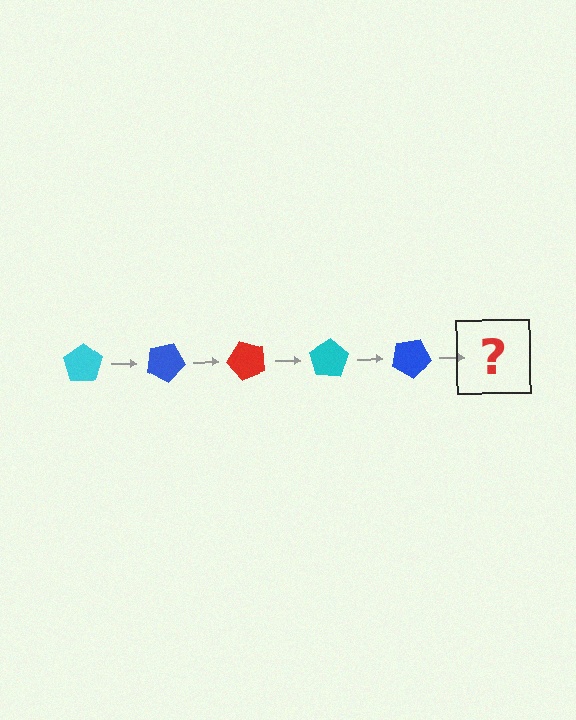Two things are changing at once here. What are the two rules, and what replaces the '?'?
The two rules are that it rotates 25 degrees each step and the color cycles through cyan, blue, and red. The '?' should be a red pentagon, rotated 125 degrees from the start.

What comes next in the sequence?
The next element should be a red pentagon, rotated 125 degrees from the start.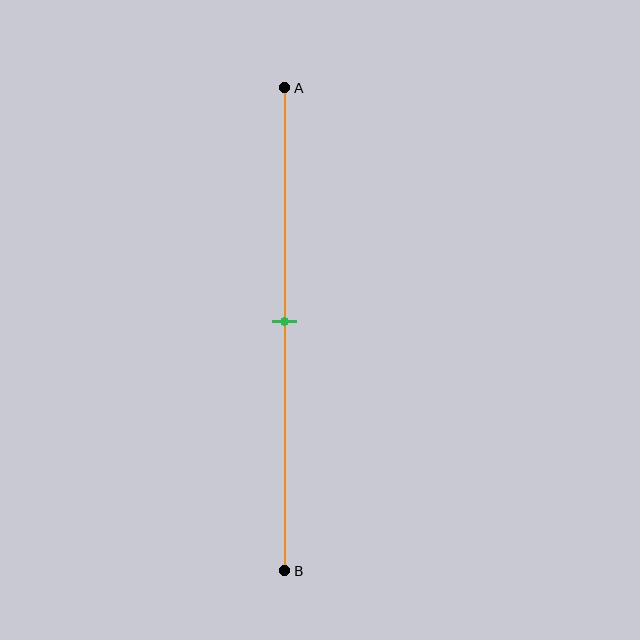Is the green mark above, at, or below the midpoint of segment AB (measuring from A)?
The green mark is approximately at the midpoint of segment AB.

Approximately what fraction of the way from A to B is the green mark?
The green mark is approximately 50% of the way from A to B.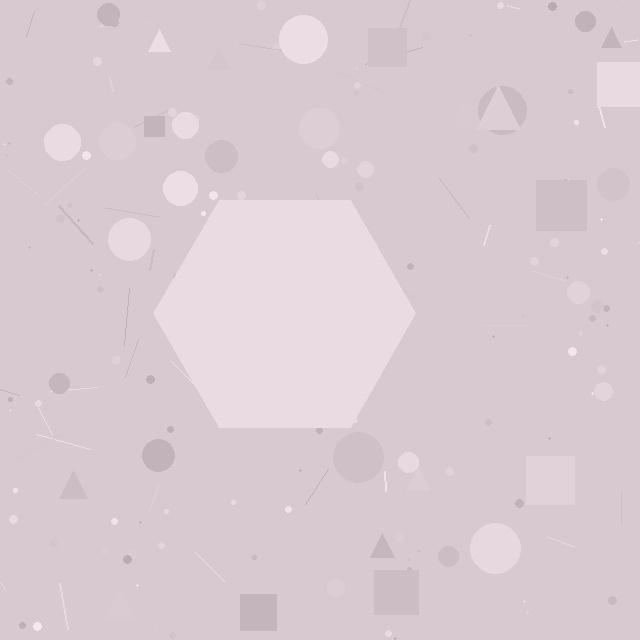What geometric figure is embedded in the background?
A hexagon is embedded in the background.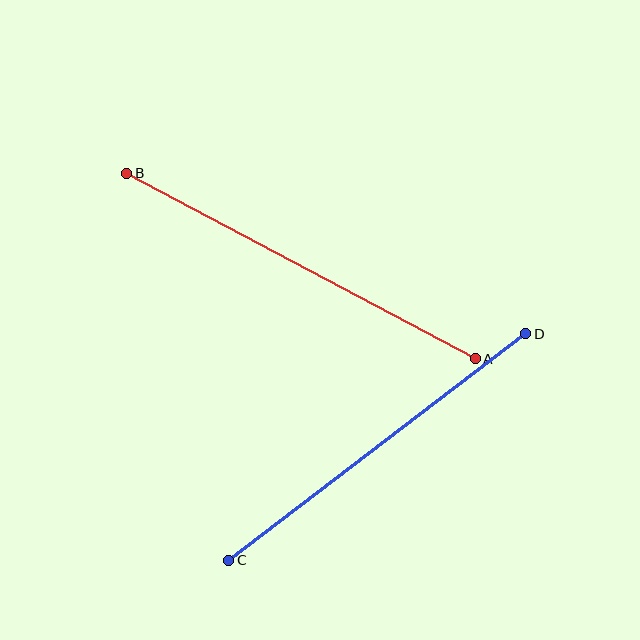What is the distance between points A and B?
The distance is approximately 395 pixels.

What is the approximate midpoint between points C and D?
The midpoint is at approximately (377, 447) pixels.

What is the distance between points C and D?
The distance is approximately 373 pixels.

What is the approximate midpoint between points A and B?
The midpoint is at approximately (301, 266) pixels.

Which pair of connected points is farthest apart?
Points A and B are farthest apart.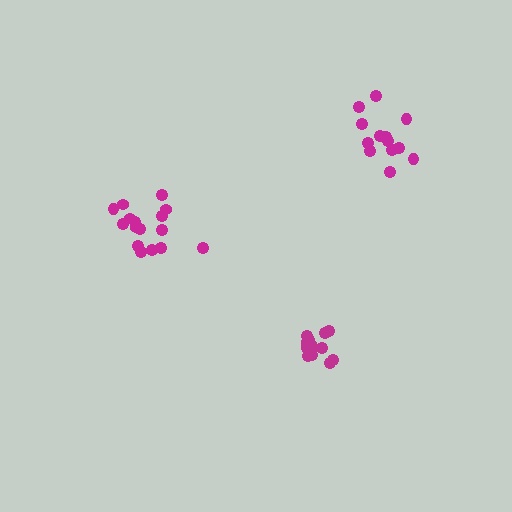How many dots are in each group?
Group 1: 16 dots, Group 2: 14 dots, Group 3: 13 dots (43 total).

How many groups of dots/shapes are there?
There are 3 groups.